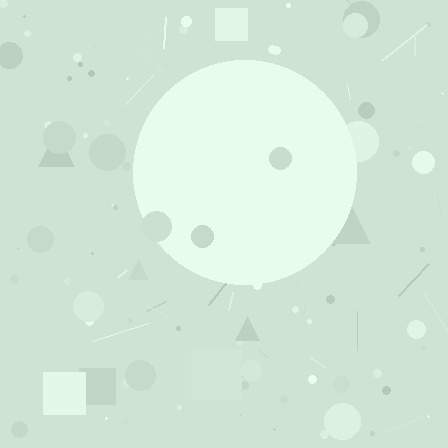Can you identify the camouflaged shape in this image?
The camouflaged shape is a circle.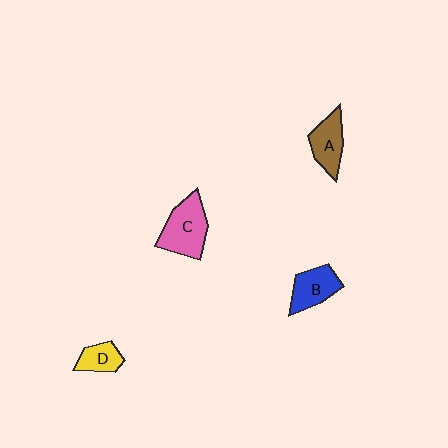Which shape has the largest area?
Shape C (pink).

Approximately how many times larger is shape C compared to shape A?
Approximately 1.4 times.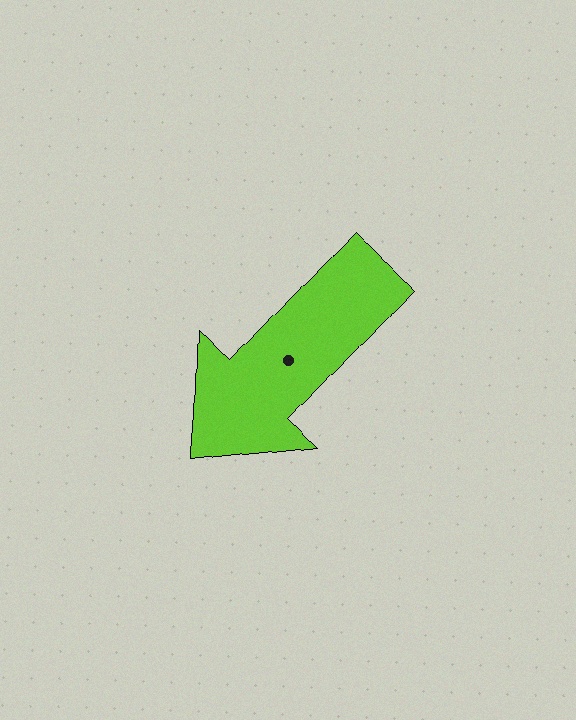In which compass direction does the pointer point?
Southwest.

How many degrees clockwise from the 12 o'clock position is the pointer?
Approximately 223 degrees.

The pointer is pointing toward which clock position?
Roughly 7 o'clock.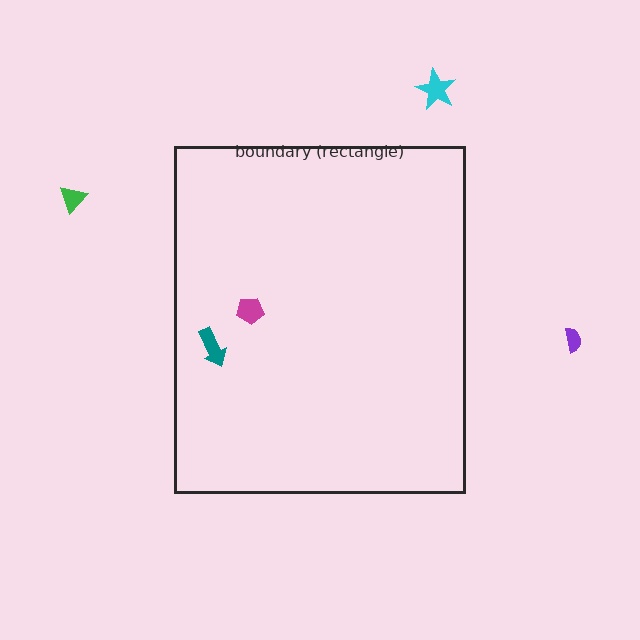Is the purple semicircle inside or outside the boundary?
Outside.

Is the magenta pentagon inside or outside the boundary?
Inside.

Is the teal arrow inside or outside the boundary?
Inside.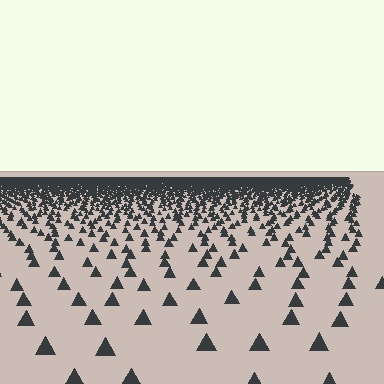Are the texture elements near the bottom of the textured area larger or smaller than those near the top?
Larger. Near the bottom, elements are closer to the viewer and appear at a bigger on-screen size.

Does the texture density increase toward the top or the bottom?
Density increases toward the top.